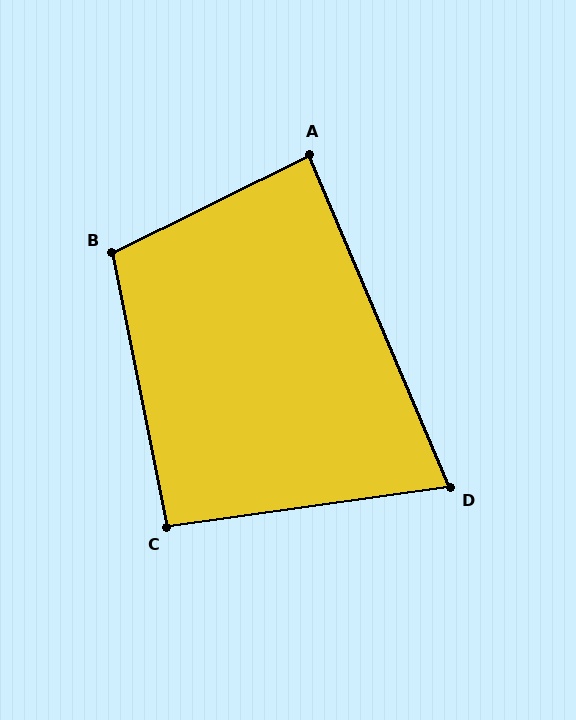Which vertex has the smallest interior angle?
D, at approximately 75 degrees.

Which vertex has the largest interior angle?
B, at approximately 105 degrees.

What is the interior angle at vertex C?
Approximately 93 degrees (approximately right).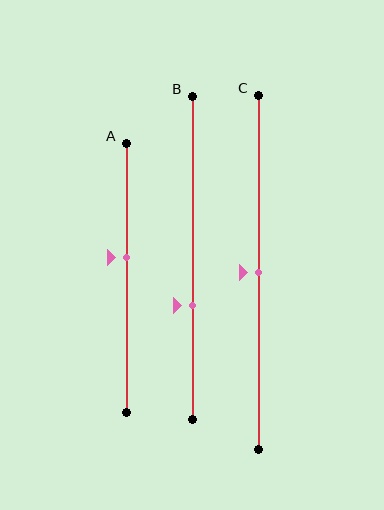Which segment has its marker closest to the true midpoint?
Segment C has its marker closest to the true midpoint.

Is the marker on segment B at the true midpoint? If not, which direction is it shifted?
No, the marker on segment B is shifted downward by about 15% of the segment length.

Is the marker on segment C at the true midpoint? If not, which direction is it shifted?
Yes, the marker on segment C is at the true midpoint.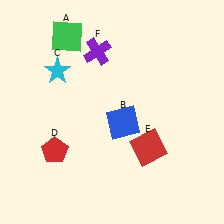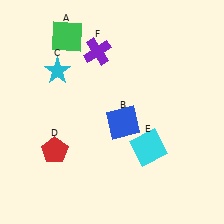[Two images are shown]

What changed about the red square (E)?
In Image 1, E is red. In Image 2, it changed to cyan.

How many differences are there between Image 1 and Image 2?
There is 1 difference between the two images.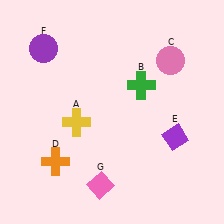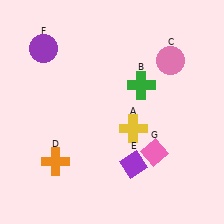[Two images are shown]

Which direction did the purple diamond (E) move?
The purple diamond (E) moved left.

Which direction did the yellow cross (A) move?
The yellow cross (A) moved right.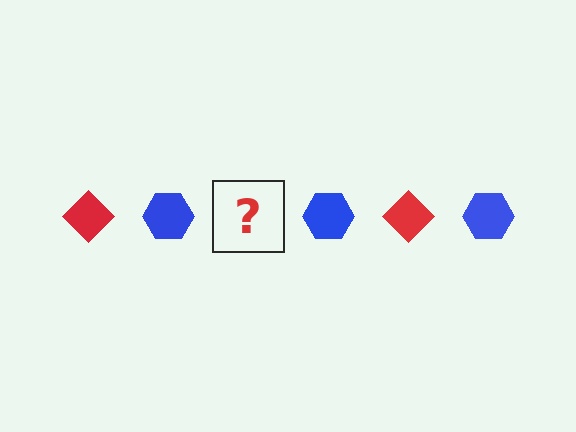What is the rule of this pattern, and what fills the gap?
The rule is that the pattern alternates between red diamond and blue hexagon. The gap should be filled with a red diamond.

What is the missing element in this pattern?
The missing element is a red diamond.